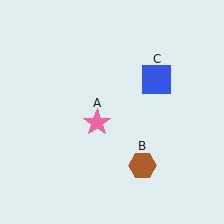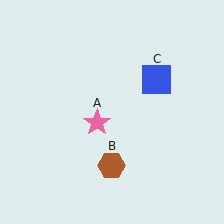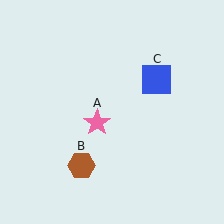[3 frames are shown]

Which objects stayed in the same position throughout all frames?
Pink star (object A) and blue square (object C) remained stationary.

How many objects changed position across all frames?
1 object changed position: brown hexagon (object B).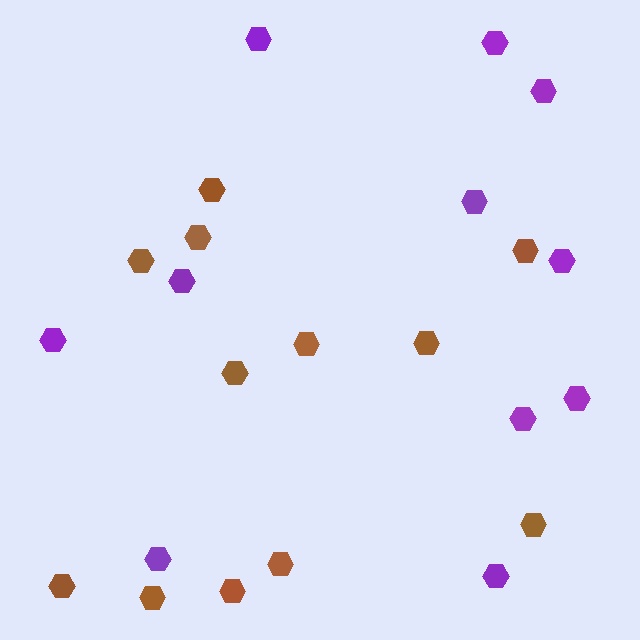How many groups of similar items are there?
There are 2 groups: one group of brown hexagons (12) and one group of purple hexagons (11).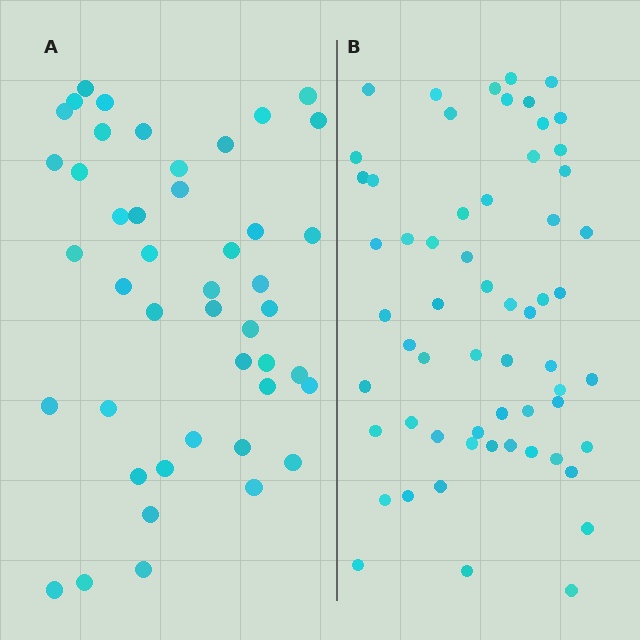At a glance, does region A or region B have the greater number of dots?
Region B (the right region) has more dots.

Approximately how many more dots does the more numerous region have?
Region B has approximately 15 more dots than region A.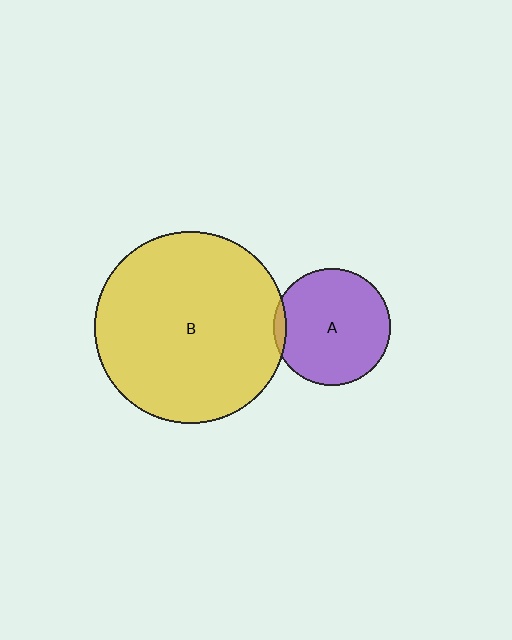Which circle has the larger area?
Circle B (yellow).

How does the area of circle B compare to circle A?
Approximately 2.7 times.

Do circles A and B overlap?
Yes.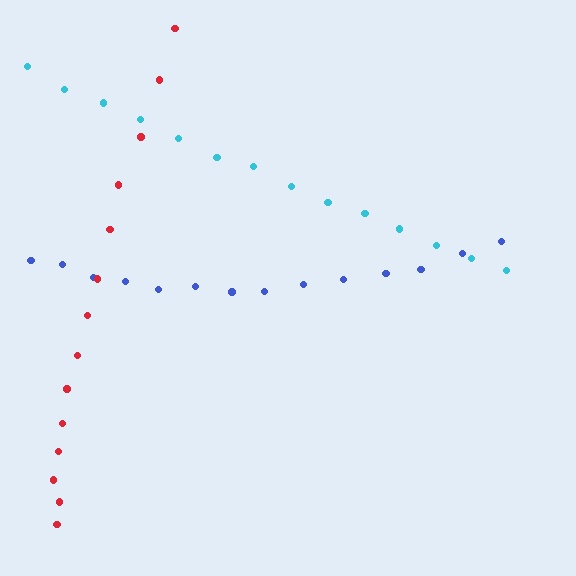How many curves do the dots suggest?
There are 3 distinct paths.